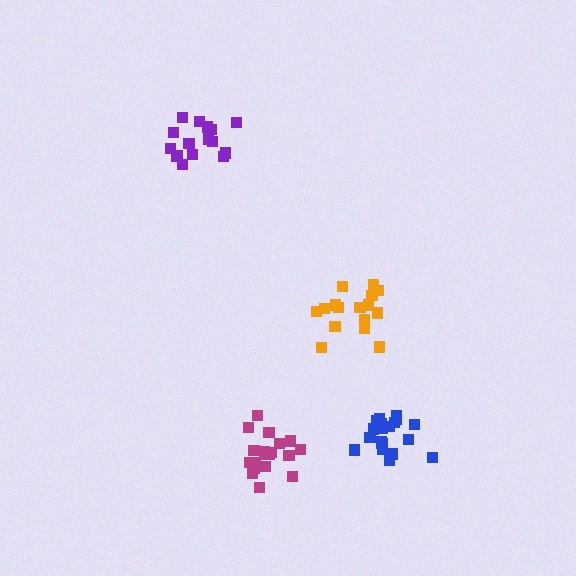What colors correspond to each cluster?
The clusters are colored: orange, purple, blue, magenta.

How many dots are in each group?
Group 1: 16 dots, Group 2: 15 dots, Group 3: 19 dots, Group 4: 19 dots (69 total).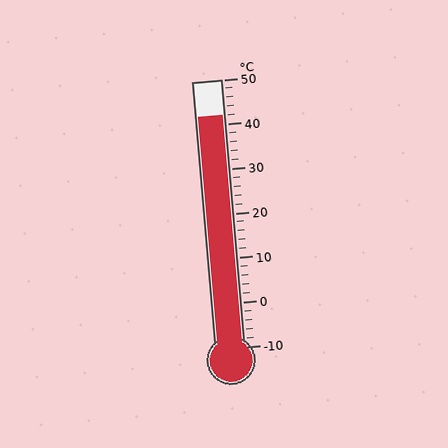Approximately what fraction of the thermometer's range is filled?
The thermometer is filled to approximately 85% of its range.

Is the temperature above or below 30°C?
The temperature is above 30°C.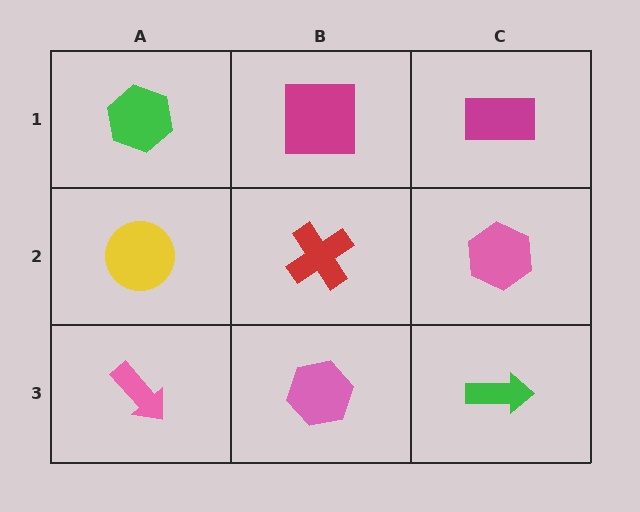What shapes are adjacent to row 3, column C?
A pink hexagon (row 2, column C), a pink hexagon (row 3, column B).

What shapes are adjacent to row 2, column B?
A magenta square (row 1, column B), a pink hexagon (row 3, column B), a yellow circle (row 2, column A), a pink hexagon (row 2, column C).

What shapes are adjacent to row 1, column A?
A yellow circle (row 2, column A), a magenta square (row 1, column B).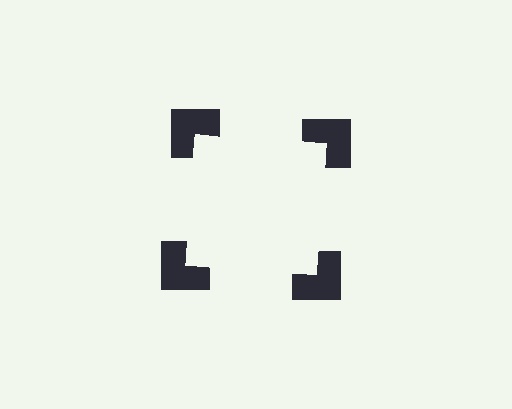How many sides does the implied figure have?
4 sides.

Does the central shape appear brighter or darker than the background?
It typically appears slightly brighter than the background, even though no actual brightness change is drawn.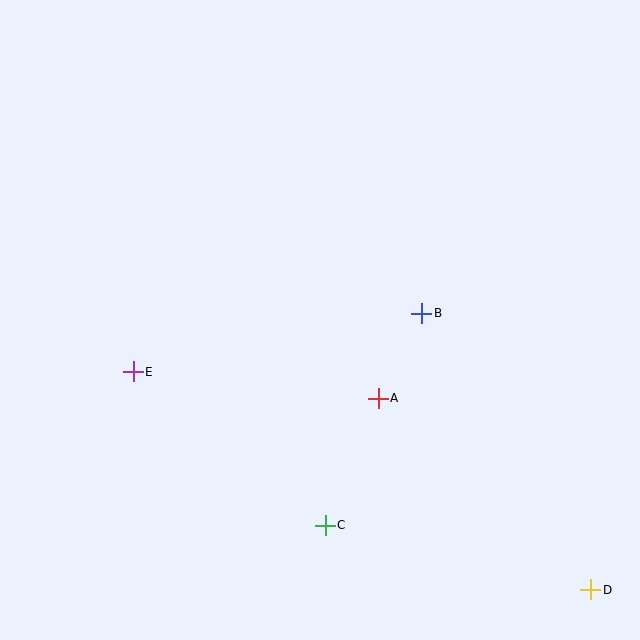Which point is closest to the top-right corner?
Point B is closest to the top-right corner.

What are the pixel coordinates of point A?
Point A is at (378, 398).